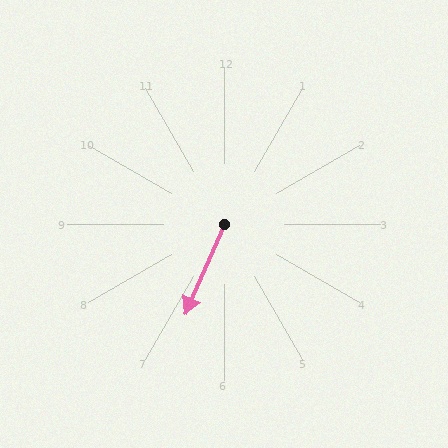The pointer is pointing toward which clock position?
Roughly 7 o'clock.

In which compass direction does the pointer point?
Southwest.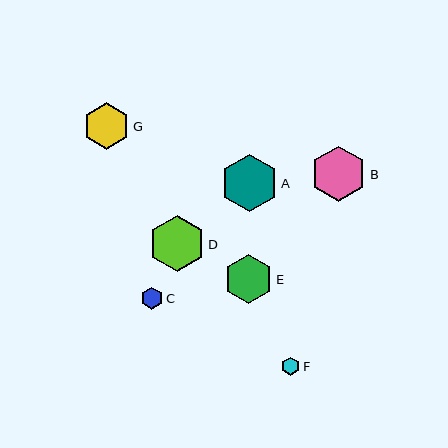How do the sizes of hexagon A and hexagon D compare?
Hexagon A and hexagon D are approximately the same size.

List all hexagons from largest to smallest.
From largest to smallest: A, D, B, E, G, C, F.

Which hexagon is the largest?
Hexagon A is the largest with a size of approximately 58 pixels.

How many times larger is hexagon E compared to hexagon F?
Hexagon E is approximately 2.7 times the size of hexagon F.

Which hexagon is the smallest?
Hexagon F is the smallest with a size of approximately 18 pixels.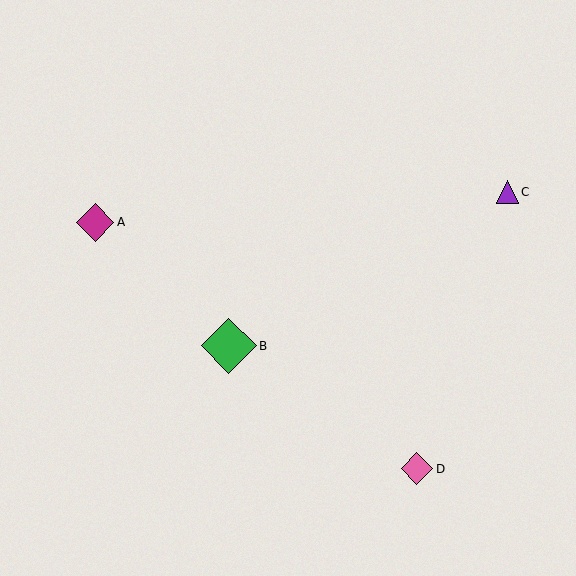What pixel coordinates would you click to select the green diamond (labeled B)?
Click at (229, 346) to select the green diamond B.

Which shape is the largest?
The green diamond (labeled B) is the largest.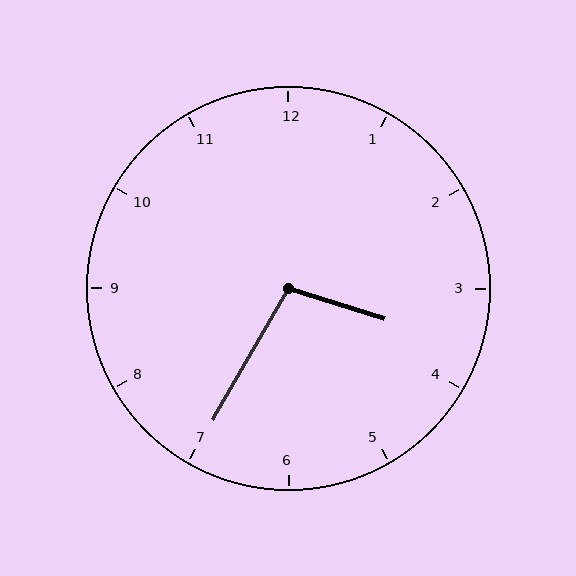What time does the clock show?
3:35.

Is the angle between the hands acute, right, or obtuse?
It is obtuse.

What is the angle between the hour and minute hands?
Approximately 102 degrees.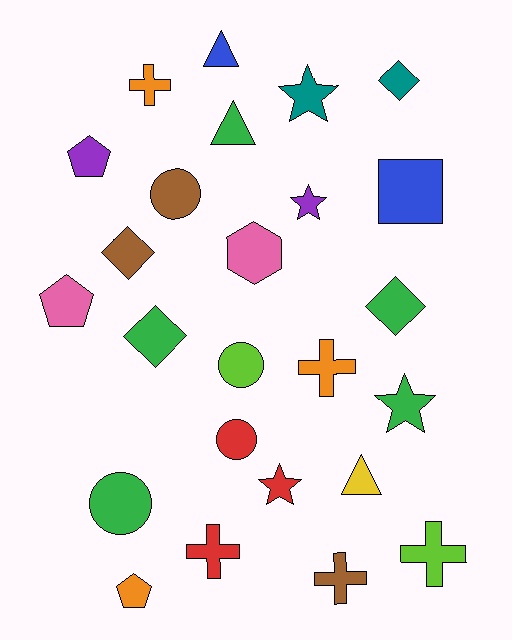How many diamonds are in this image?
There are 4 diamonds.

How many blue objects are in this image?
There are 2 blue objects.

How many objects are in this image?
There are 25 objects.